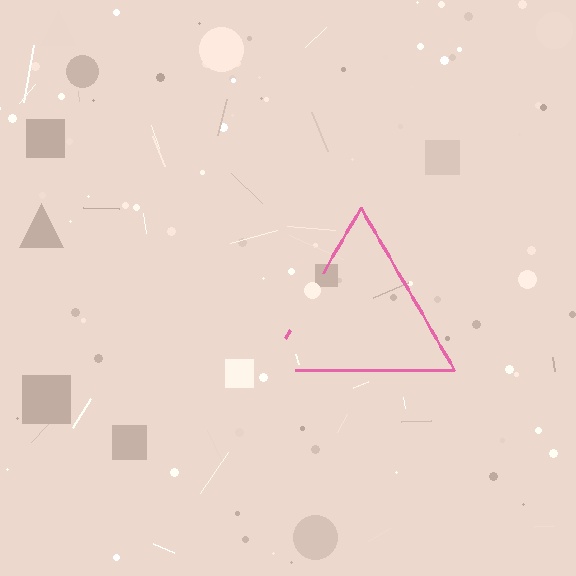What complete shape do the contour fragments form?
The contour fragments form a triangle.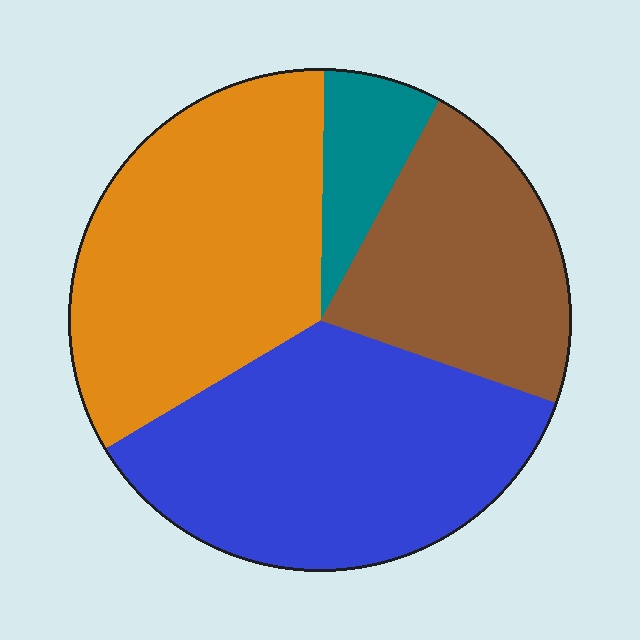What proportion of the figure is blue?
Blue covers roughly 35% of the figure.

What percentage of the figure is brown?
Brown takes up less than a quarter of the figure.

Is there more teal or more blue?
Blue.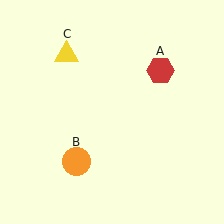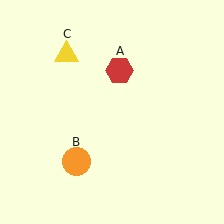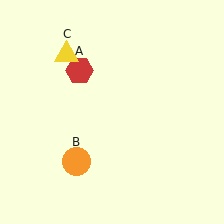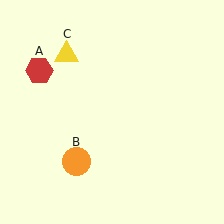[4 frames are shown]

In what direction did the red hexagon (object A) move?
The red hexagon (object A) moved left.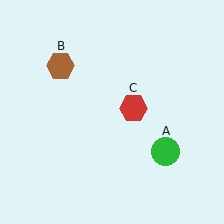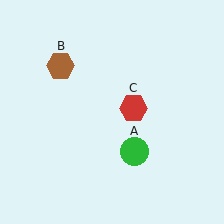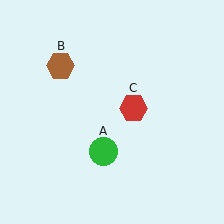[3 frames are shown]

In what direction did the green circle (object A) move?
The green circle (object A) moved left.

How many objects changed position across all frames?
1 object changed position: green circle (object A).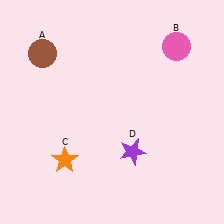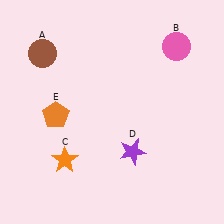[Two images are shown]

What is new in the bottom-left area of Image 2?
An orange pentagon (E) was added in the bottom-left area of Image 2.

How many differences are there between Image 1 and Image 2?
There is 1 difference between the two images.